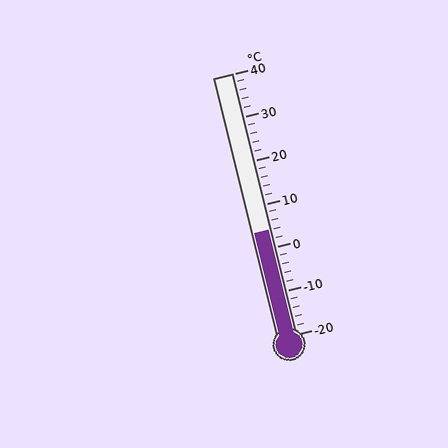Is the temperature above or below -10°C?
The temperature is above -10°C.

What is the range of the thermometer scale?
The thermometer scale ranges from -20°C to 40°C.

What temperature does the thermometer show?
The thermometer shows approximately 4°C.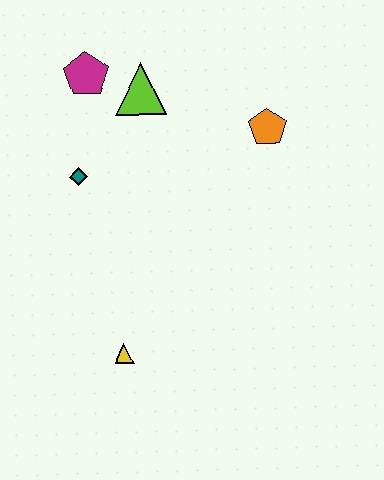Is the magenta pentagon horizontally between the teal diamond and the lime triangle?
Yes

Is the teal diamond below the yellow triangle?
No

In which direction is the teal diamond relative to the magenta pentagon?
The teal diamond is below the magenta pentagon.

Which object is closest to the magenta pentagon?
The lime triangle is closest to the magenta pentagon.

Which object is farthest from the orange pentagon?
The yellow triangle is farthest from the orange pentagon.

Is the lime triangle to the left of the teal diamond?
No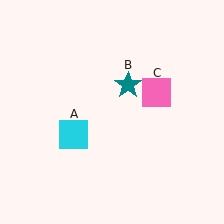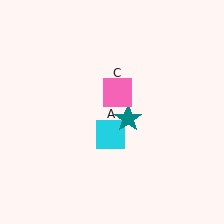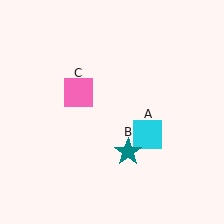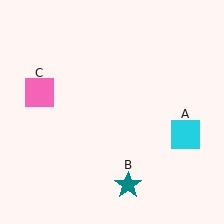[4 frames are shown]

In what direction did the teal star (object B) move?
The teal star (object B) moved down.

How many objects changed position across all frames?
3 objects changed position: cyan square (object A), teal star (object B), pink square (object C).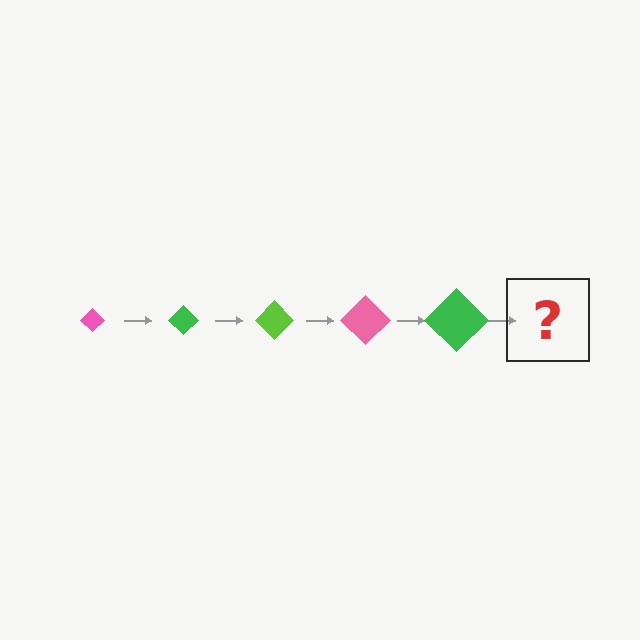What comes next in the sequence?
The next element should be a lime diamond, larger than the previous one.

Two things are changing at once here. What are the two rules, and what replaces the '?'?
The two rules are that the diamond grows larger each step and the color cycles through pink, green, and lime. The '?' should be a lime diamond, larger than the previous one.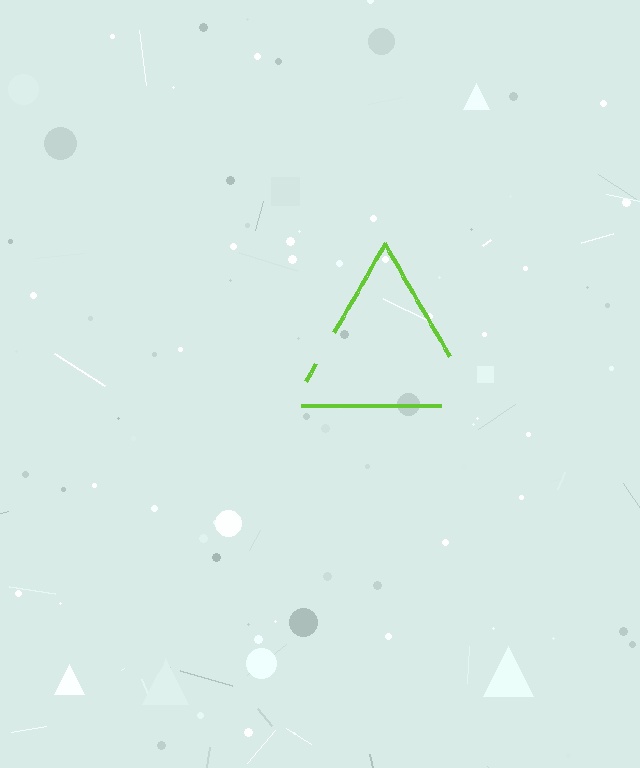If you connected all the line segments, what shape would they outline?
They would outline a triangle.